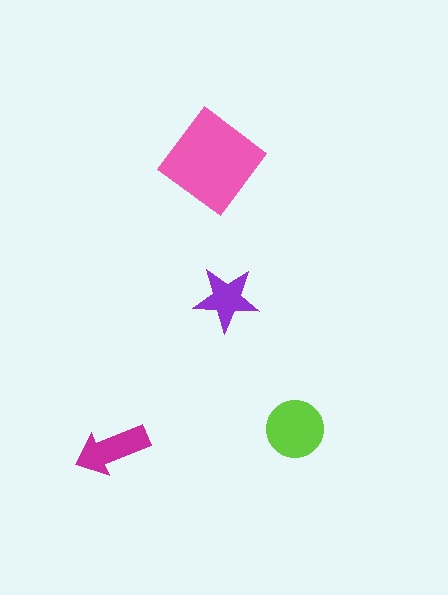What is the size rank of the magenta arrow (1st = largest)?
3rd.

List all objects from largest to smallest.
The pink diamond, the lime circle, the magenta arrow, the purple star.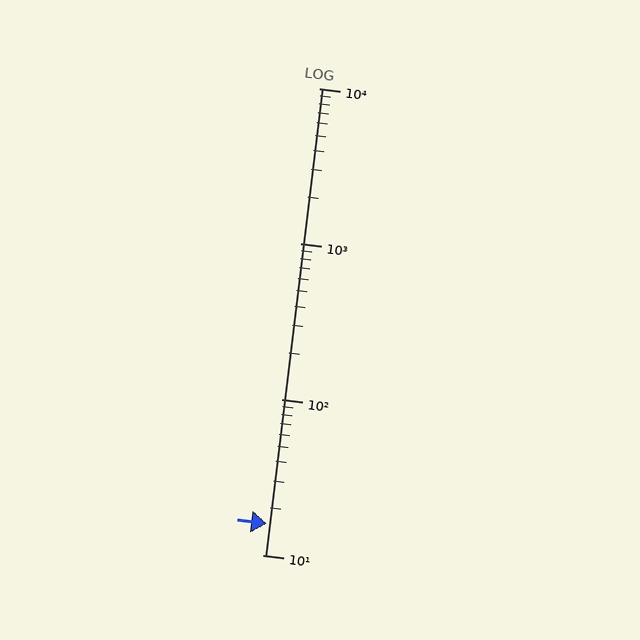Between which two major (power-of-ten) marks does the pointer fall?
The pointer is between 10 and 100.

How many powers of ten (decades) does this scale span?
The scale spans 3 decades, from 10 to 10000.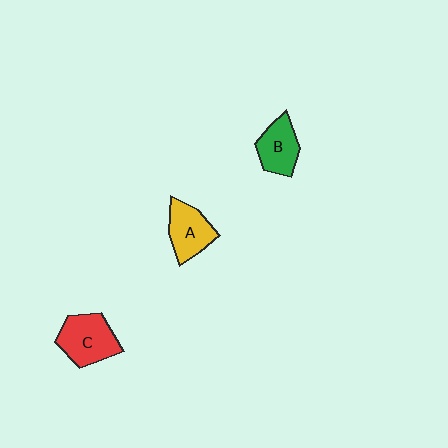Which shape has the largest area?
Shape C (red).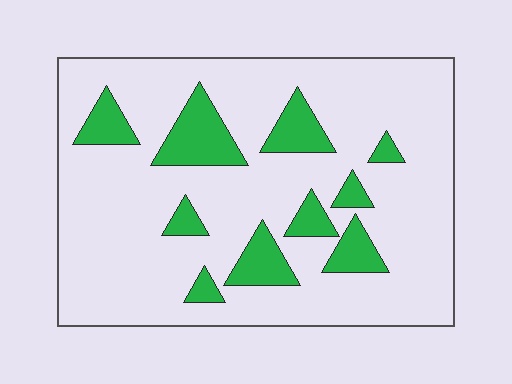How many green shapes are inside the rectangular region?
10.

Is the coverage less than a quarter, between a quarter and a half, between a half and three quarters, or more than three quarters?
Less than a quarter.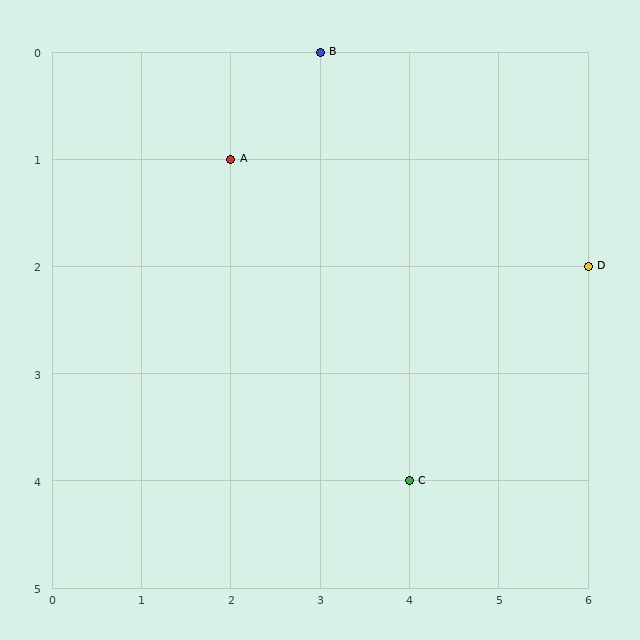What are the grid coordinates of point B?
Point B is at grid coordinates (3, 0).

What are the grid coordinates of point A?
Point A is at grid coordinates (2, 1).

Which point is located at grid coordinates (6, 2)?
Point D is at (6, 2).